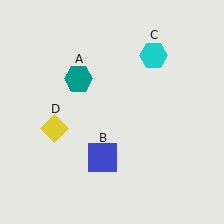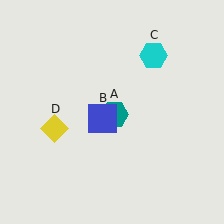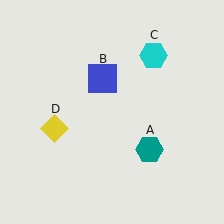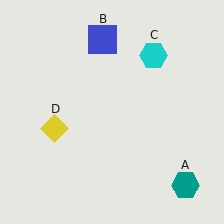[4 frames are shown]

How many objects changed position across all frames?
2 objects changed position: teal hexagon (object A), blue square (object B).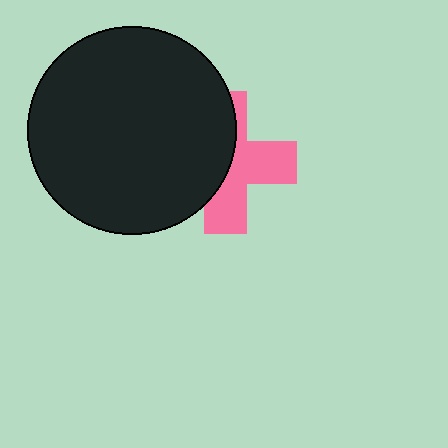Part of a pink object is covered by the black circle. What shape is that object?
It is a cross.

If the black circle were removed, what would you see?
You would see the complete pink cross.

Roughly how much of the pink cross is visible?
About half of it is visible (roughly 51%).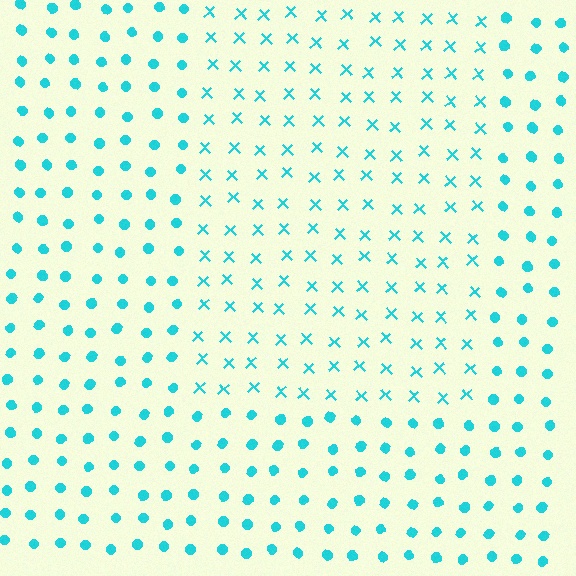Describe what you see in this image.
The image is filled with small cyan elements arranged in a uniform grid. A rectangle-shaped region contains X marks, while the surrounding area contains circles. The boundary is defined purely by the change in element shape.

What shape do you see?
I see a rectangle.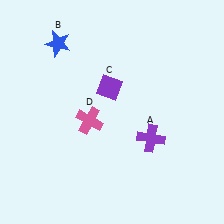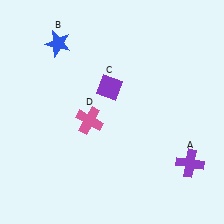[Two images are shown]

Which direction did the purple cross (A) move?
The purple cross (A) moved right.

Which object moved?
The purple cross (A) moved right.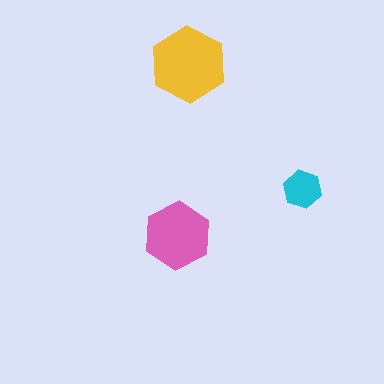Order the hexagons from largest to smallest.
the yellow one, the pink one, the cyan one.